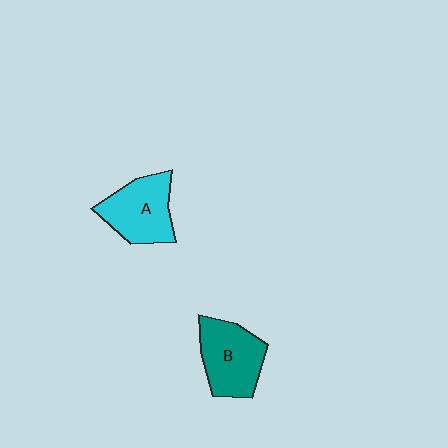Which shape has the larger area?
Shape B (teal).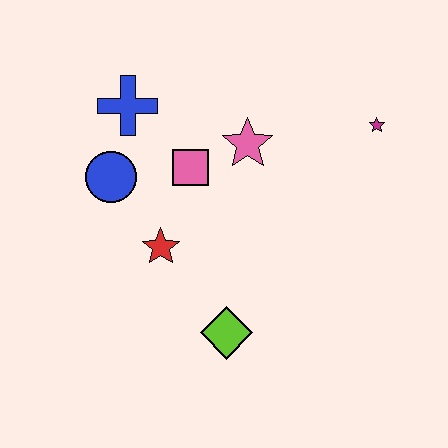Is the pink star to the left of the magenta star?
Yes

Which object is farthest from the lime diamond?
The magenta star is farthest from the lime diamond.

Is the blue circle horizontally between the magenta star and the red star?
No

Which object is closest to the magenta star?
The pink star is closest to the magenta star.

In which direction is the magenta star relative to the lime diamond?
The magenta star is above the lime diamond.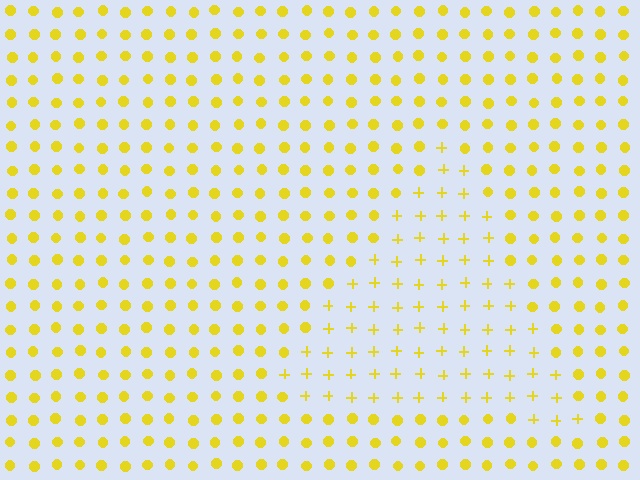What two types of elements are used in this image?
The image uses plus signs inside the triangle region and circles outside it.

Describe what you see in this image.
The image is filled with small yellow elements arranged in a uniform grid. A triangle-shaped region contains plus signs, while the surrounding area contains circles. The boundary is defined purely by the change in element shape.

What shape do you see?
I see a triangle.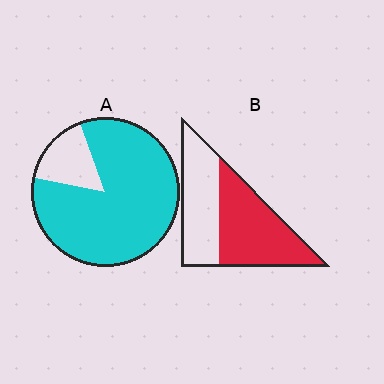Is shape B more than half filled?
Yes.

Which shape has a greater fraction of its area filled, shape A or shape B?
Shape A.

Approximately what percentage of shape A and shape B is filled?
A is approximately 85% and B is approximately 55%.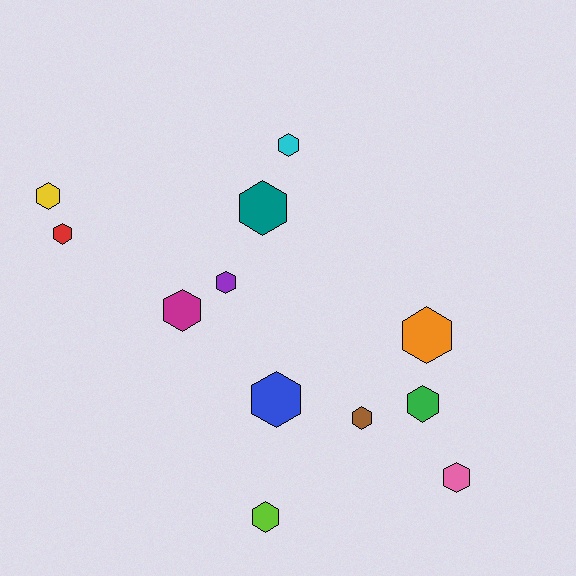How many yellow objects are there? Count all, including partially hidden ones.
There is 1 yellow object.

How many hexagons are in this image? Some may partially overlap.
There are 12 hexagons.